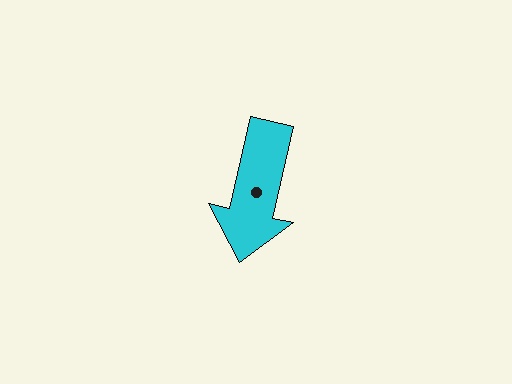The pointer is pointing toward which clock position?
Roughly 6 o'clock.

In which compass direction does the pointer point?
South.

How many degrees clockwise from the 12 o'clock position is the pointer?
Approximately 193 degrees.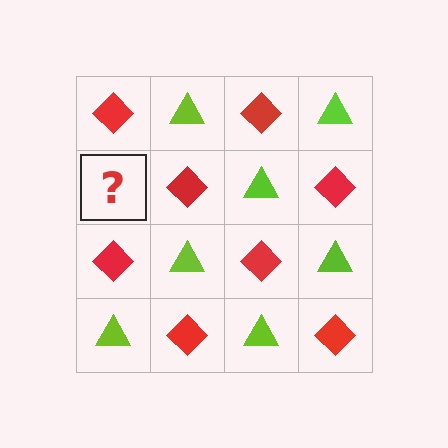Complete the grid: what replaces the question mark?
The question mark should be replaced with a lime triangle.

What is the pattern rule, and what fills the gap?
The rule is that it alternates red diamond and lime triangle in a checkerboard pattern. The gap should be filled with a lime triangle.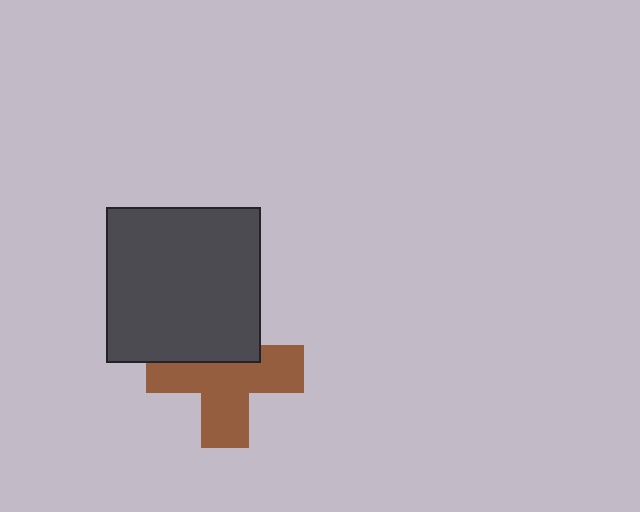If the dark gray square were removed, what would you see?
You would see the complete brown cross.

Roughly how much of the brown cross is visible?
About half of it is visible (roughly 63%).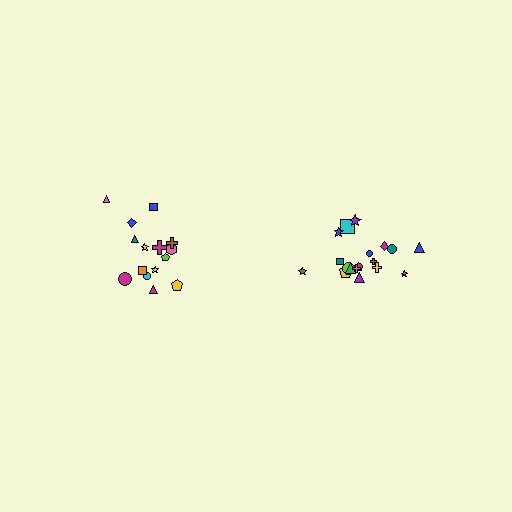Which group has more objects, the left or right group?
The right group.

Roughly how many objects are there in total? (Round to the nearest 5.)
Roughly 35 objects in total.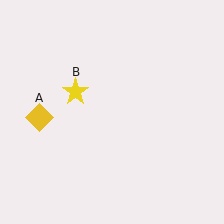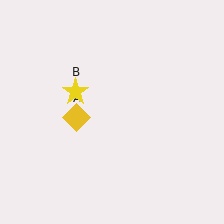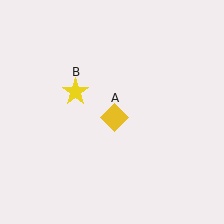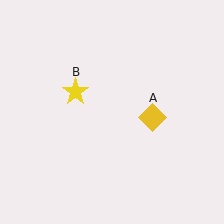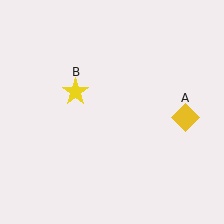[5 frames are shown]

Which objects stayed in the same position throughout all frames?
Yellow star (object B) remained stationary.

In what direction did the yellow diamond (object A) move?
The yellow diamond (object A) moved right.